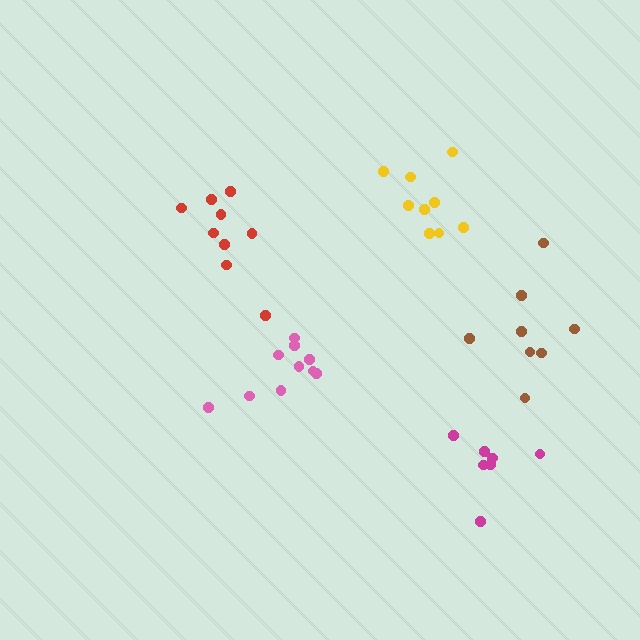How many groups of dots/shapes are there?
There are 5 groups.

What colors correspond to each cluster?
The clusters are colored: red, pink, yellow, brown, magenta.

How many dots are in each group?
Group 1: 9 dots, Group 2: 10 dots, Group 3: 9 dots, Group 4: 8 dots, Group 5: 7 dots (43 total).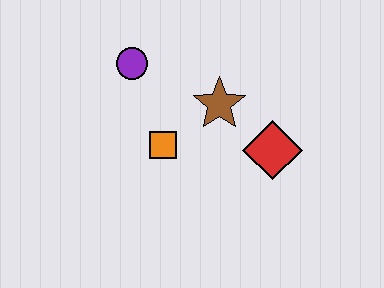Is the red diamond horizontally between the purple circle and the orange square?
No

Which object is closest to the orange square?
The brown star is closest to the orange square.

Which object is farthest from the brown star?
The purple circle is farthest from the brown star.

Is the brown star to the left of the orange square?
No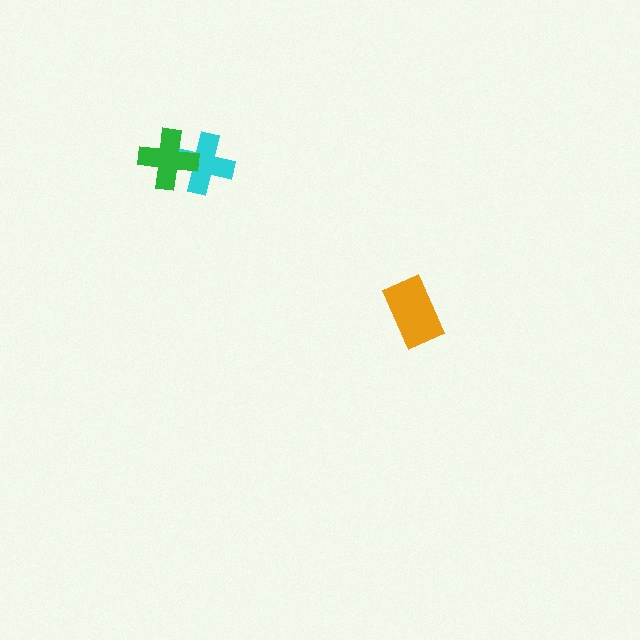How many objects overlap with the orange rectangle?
0 objects overlap with the orange rectangle.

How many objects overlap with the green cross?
1 object overlaps with the green cross.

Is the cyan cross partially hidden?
Yes, it is partially covered by another shape.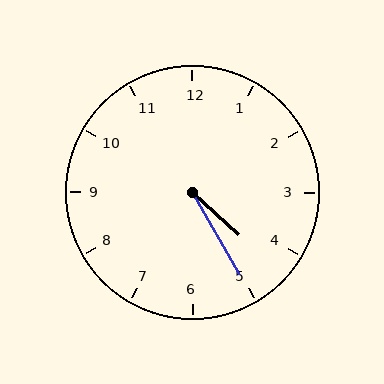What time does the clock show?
4:25.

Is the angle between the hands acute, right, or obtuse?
It is acute.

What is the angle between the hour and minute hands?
Approximately 18 degrees.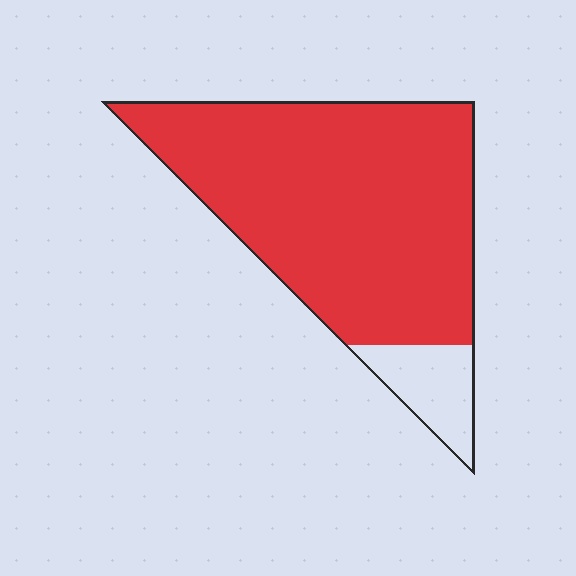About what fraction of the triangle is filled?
About seven eighths (7/8).